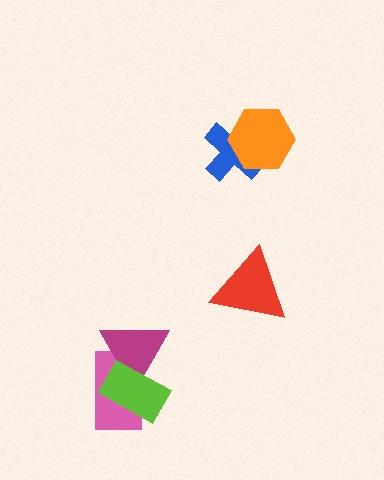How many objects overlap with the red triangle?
0 objects overlap with the red triangle.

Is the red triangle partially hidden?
No, no other shape covers it.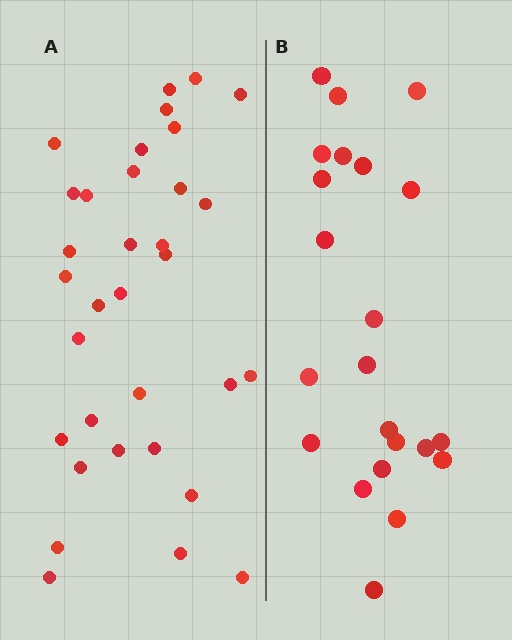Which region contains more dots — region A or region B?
Region A (the left region) has more dots.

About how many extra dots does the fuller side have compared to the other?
Region A has roughly 12 or so more dots than region B.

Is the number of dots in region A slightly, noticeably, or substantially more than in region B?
Region A has substantially more. The ratio is roughly 1.5 to 1.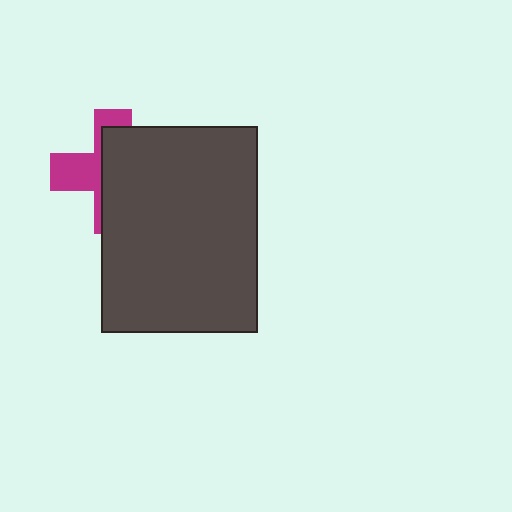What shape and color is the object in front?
The object in front is a dark gray rectangle.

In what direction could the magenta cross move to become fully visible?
The magenta cross could move left. That would shift it out from behind the dark gray rectangle entirely.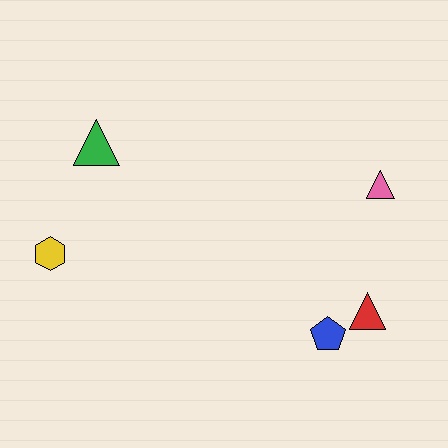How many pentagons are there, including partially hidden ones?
There is 1 pentagon.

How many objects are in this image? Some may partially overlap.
There are 5 objects.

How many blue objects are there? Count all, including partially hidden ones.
There is 1 blue object.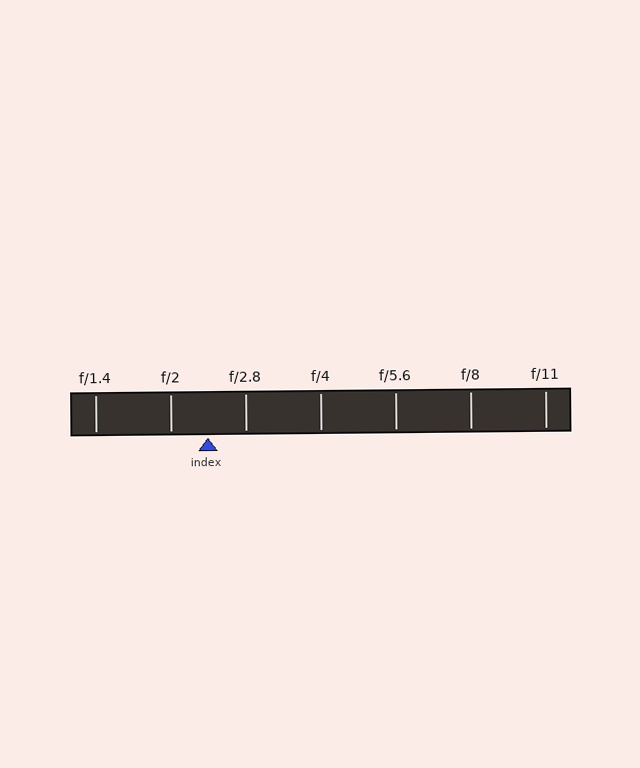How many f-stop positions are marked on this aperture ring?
There are 7 f-stop positions marked.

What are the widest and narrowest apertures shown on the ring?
The widest aperture shown is f/1.4 and the narrowest is f/11.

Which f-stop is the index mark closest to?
The index mark is closest to f/2.8.